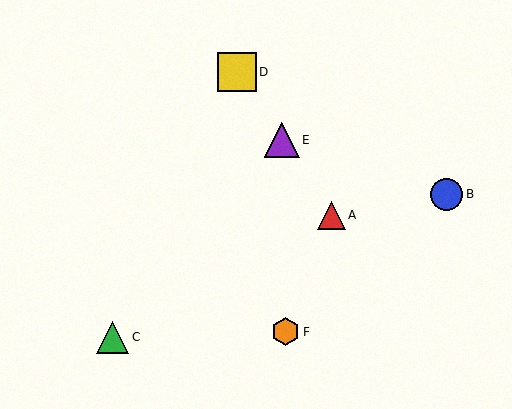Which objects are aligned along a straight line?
Objects A, D, E are aligned along a straight line.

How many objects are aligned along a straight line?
3 objects (A, D, E) are aligned along a straight line.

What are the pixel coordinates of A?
Object A is at (331, 215).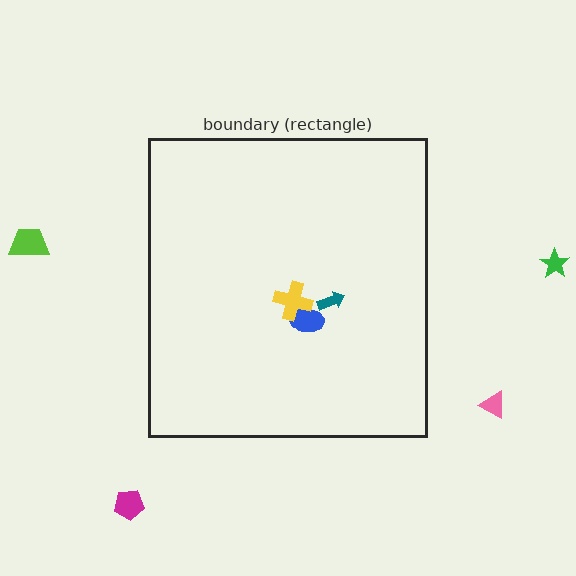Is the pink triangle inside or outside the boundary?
Outside.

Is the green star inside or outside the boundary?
Outside.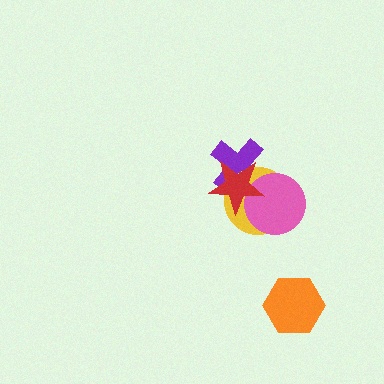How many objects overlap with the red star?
3 objects overlap with the red star.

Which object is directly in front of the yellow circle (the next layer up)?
The pink circle is directly in front of the yellow circle.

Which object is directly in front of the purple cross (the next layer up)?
The yellow circle is directly in front of the purple cross.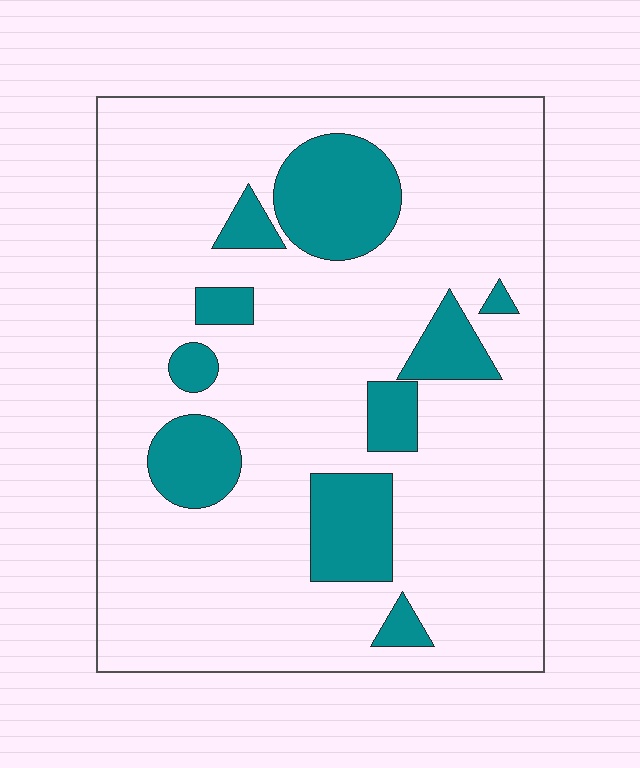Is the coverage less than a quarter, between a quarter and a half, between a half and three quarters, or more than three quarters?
Less than a quarter.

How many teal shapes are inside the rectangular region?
10.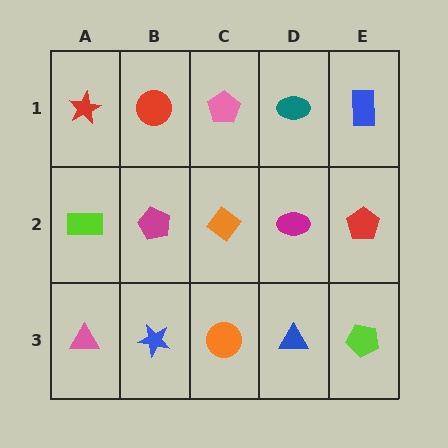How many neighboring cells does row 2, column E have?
3.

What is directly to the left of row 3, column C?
A blue star.